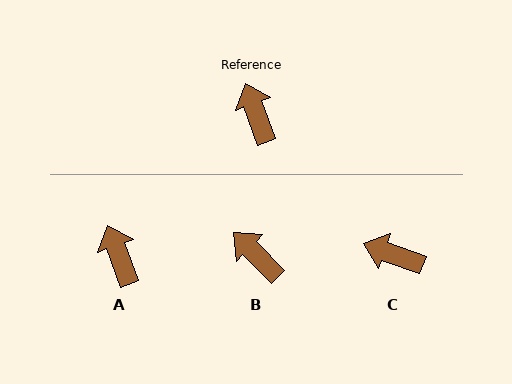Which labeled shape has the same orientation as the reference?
A.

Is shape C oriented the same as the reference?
No, it is off by about 50 degrees.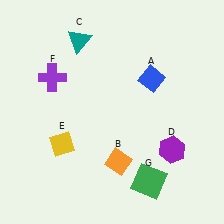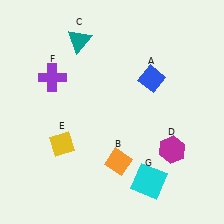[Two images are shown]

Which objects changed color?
D changed from purple to magenta. G changed from green to cyan.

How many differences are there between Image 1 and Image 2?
There are 2 differences between the two images.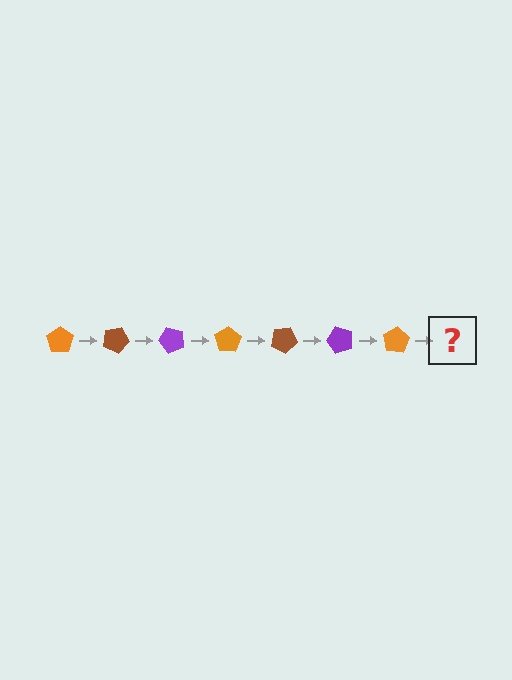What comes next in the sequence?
The next element should be a brown pentagon, rotated 175 degrees from the start.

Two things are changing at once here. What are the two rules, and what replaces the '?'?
The two rules are that it rotates 25 degrees each step and the color cycles through orange, brown, and purple. The '?' should be a brown pentagon, rotated 175 degrees from the start.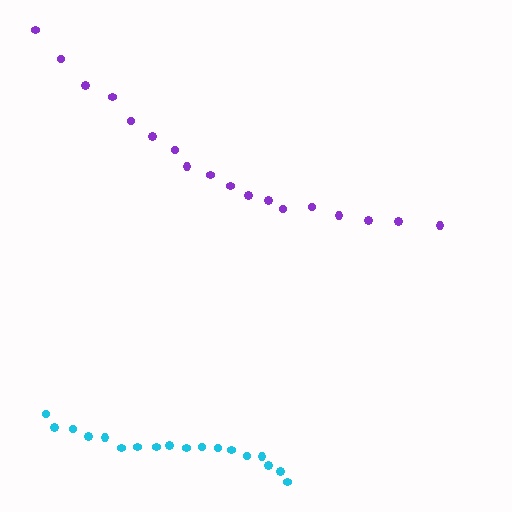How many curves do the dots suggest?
There are 2 distinct paths.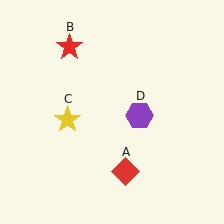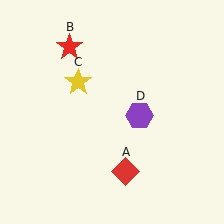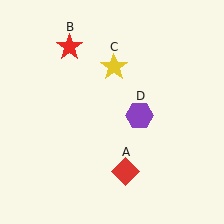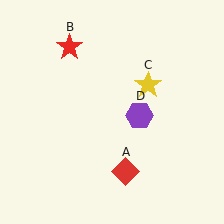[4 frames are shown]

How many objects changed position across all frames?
1 object changed position: yellow star (object C).